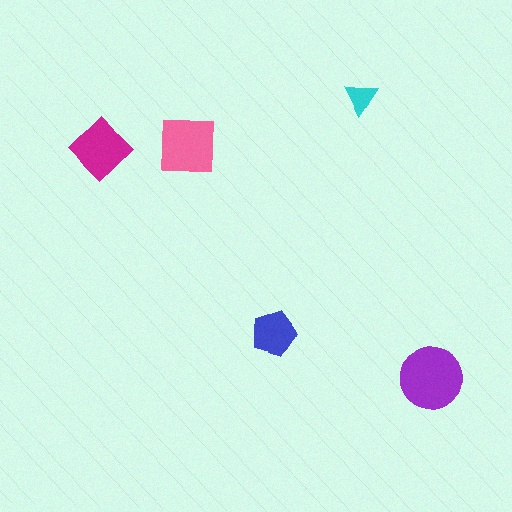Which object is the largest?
The purple circle.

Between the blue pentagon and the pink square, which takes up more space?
The pink square.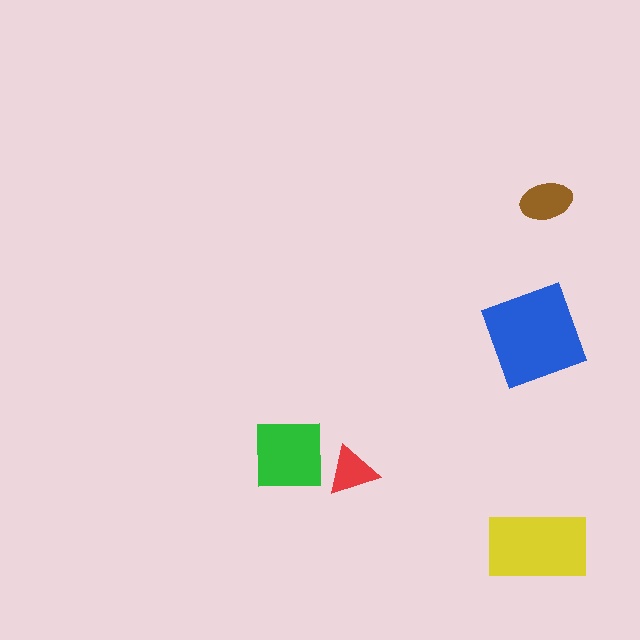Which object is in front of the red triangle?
The green square is in front of the red triangle.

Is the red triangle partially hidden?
Yes, it is partially covered by another shape.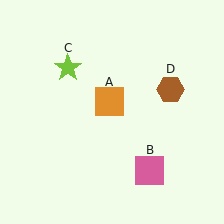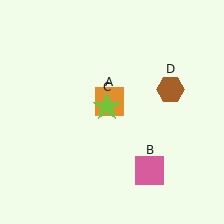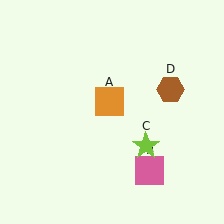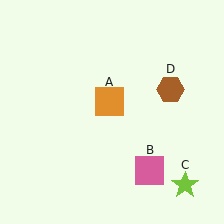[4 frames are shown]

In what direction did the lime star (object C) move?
The lime star (object C) moved down and to the right.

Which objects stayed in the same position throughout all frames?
Orange square (object A) and pink square (object B) and brown hexagon (object D) remained stationary.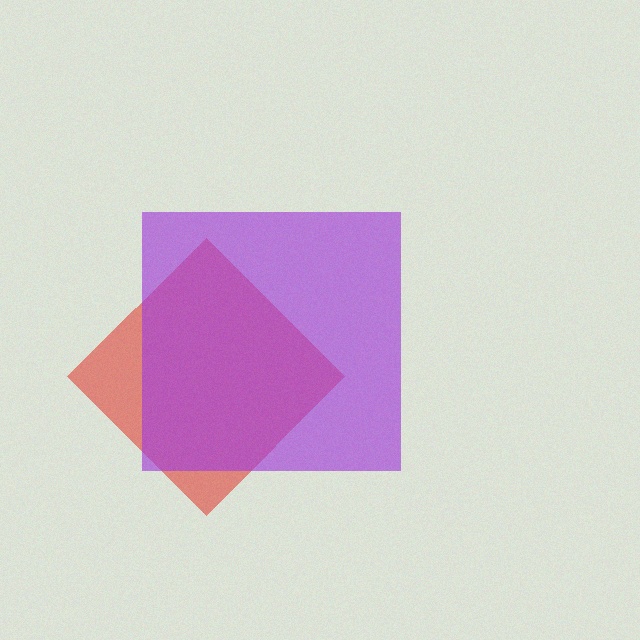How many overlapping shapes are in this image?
There are 2 overlapping shapes in the image.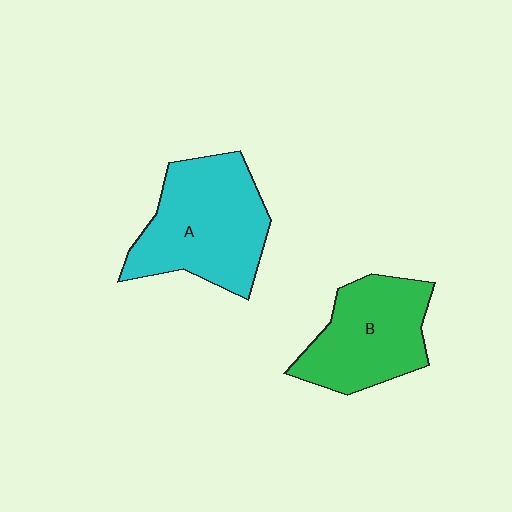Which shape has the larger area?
Shape A (cyan).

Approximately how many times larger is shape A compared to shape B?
Approximately 1.2 times.